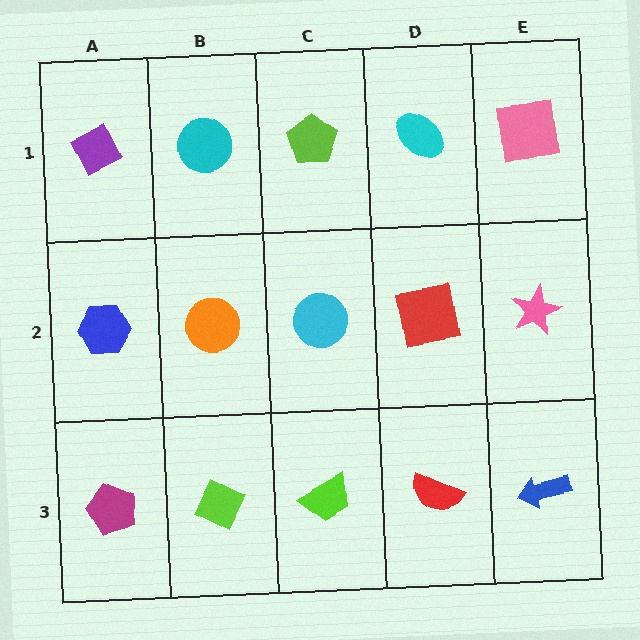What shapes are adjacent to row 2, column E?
A pink square (row 1, column E), a blue arrow (row 3, column E), a red square (row 2, column D).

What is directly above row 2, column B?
A cyan circle.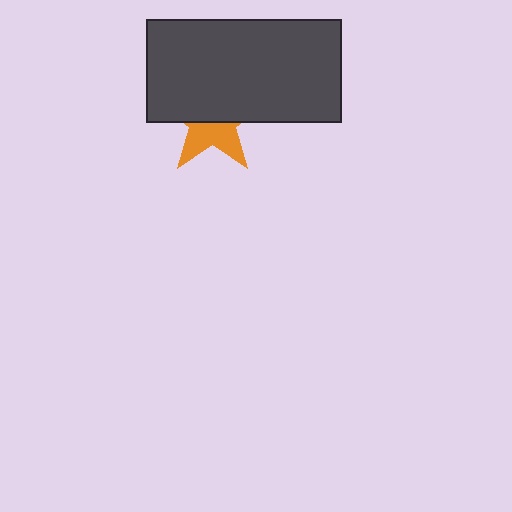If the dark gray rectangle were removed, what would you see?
You would see the complete orange star.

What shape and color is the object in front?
The object in front is a dark gray rectangle.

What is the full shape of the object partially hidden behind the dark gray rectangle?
The partially hidden object is an orange star.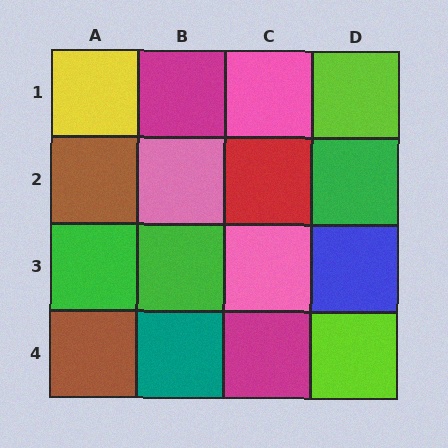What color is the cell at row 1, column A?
Yellow.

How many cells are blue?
1 cell is blue.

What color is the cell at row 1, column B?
Magenta.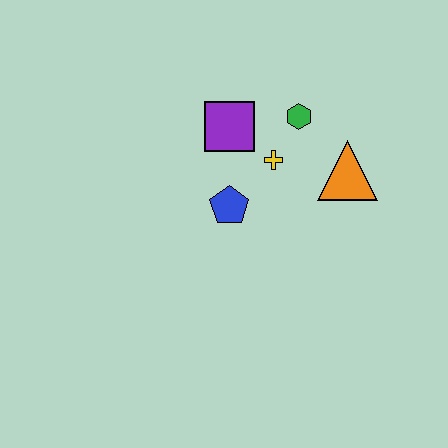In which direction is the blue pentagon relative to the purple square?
The blue pentagon is below the purple square.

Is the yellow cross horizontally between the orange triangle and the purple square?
Yes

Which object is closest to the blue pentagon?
The yellow cross is closest to the blue pentagon.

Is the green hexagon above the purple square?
Yes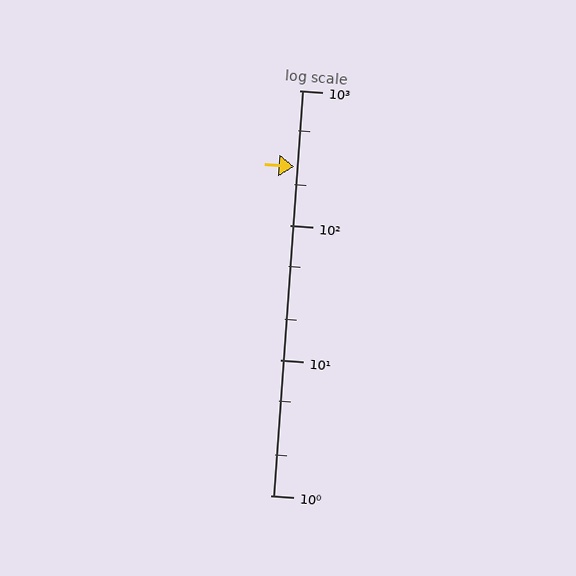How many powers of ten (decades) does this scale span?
The scale spans 3 decades, from 1 to 1000.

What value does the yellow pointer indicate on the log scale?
The pointer indicates approximately 270.